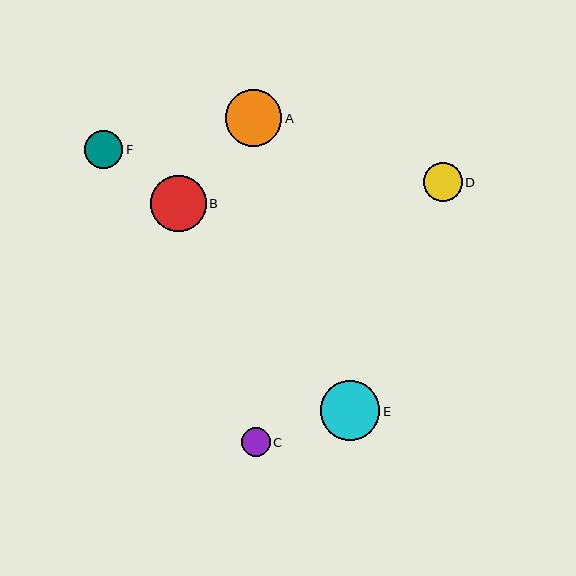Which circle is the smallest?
Circle C is the smallest with a size of approximately 29 pixels.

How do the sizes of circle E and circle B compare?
Circle E and circle B are approximately the same size.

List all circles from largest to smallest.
From largest to smallest: E, B, A, D, F, C.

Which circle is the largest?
Circle E is the largest with a size of approximately 60 pixels.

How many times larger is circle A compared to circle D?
Circle A is approximately 1.4 times the size of circle D.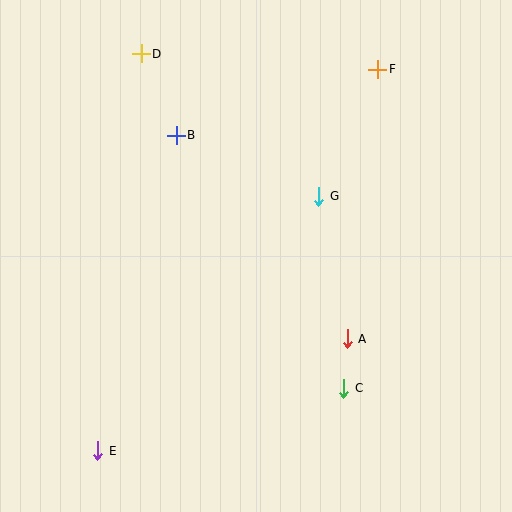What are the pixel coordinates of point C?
Point C is at (344, 388).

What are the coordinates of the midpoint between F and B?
The midpoint between F and B is at (277, 102).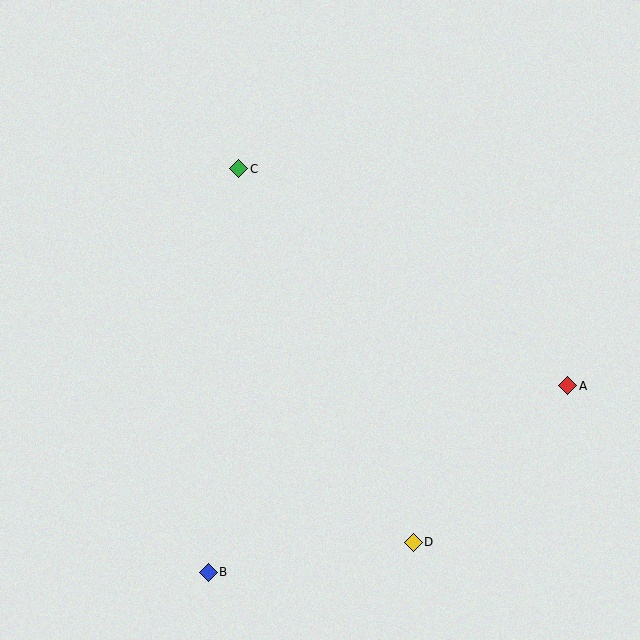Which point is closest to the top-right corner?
Point A is closest to the top-right corner.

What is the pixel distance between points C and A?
The distance between C and A is 394 pixels.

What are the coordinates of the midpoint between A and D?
The midpoint between A and D is at (491, 464).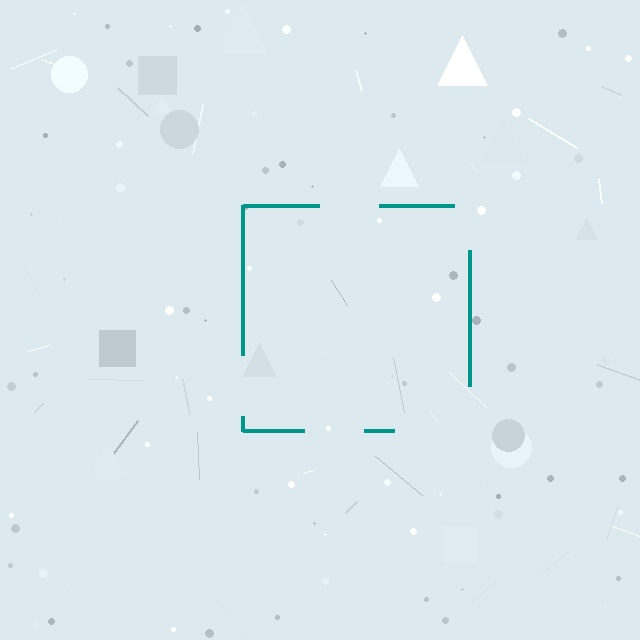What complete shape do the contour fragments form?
The contour fragments form a square.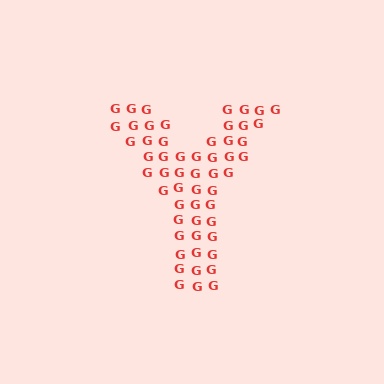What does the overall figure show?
The overall figure shows the letter Y.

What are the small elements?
The small elements are letter G's.